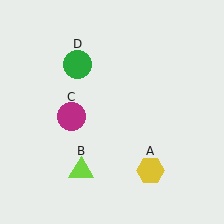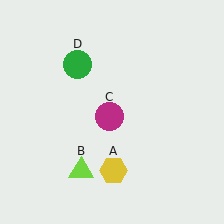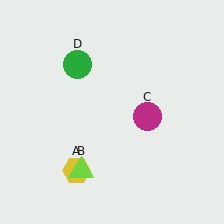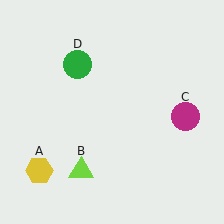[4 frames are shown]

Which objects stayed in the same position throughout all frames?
Lime triangle (object B) and green circle (object D) remained stationary.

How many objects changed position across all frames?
2 objects changed position: yellow hexagon (object A), magenta circle (object C).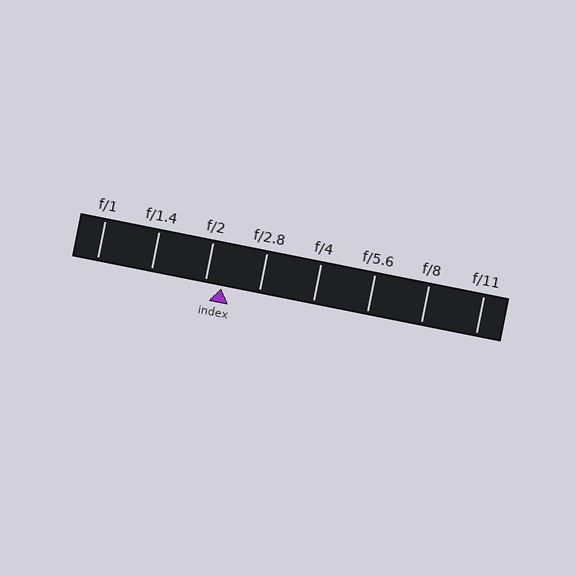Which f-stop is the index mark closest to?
The index mark is closest to f/2.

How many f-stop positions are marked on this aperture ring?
There are 8 f-stop positions marked.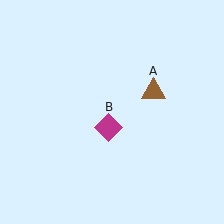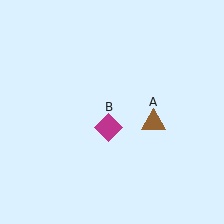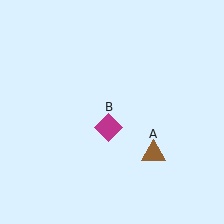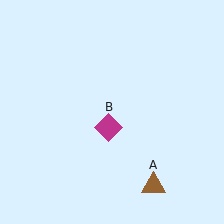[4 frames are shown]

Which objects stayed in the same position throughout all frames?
Magenta diamond (object B) remained stationary.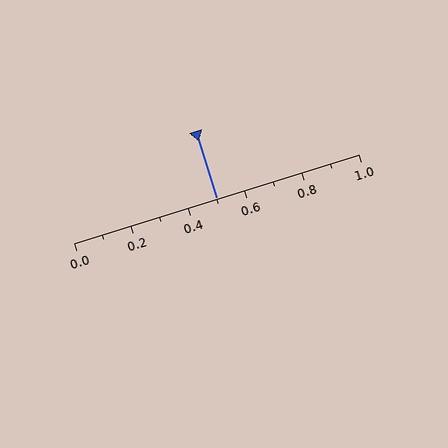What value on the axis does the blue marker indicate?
The marker indicates approximately 0.5.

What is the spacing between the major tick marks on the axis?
The major ticks are spaced 0.2 apart.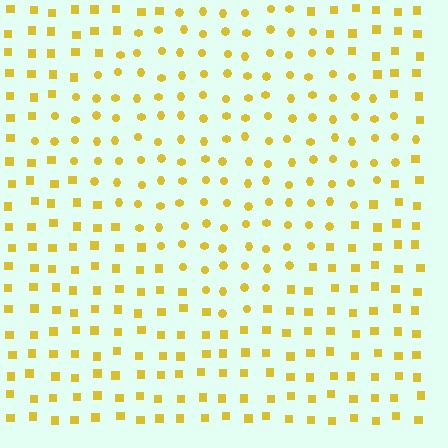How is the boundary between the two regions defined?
The boundary is defined by a change in element shape: circles inside vs. squares outside. All elements share the same color and spacing.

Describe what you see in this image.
The image is filled with small yellow elements arranged in a uniform grid. A diamond-shaped region contains circles, while the surrounding area contains squares. The boundary is defined purely by the change in element shape.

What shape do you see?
I see a diamond.